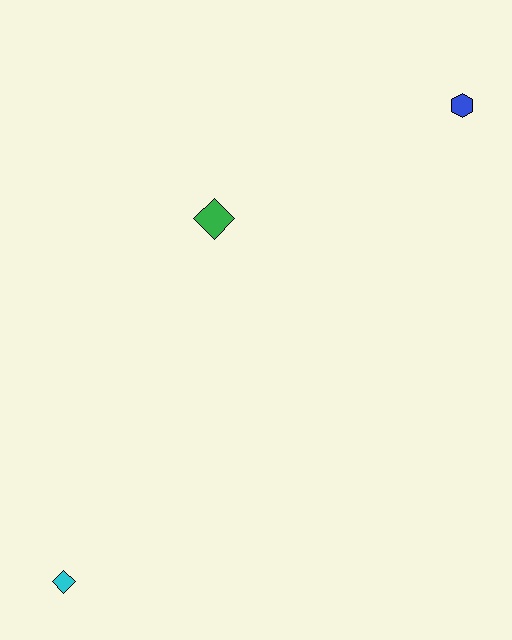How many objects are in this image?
There are 3 objects.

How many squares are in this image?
There are no squares.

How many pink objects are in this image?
There are no pink objects.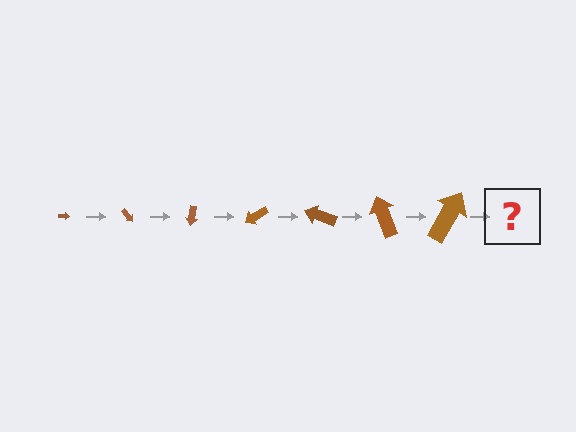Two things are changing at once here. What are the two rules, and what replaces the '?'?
The two rules are that the arrow grows larger each step and it rotates 50 degrees each step. The '?' should be an arrow, larger than the previous one and rotated 350 degrees from the start.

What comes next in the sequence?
The next element should be an arrow, larger than the previous one and rotated 350 degrees from the start.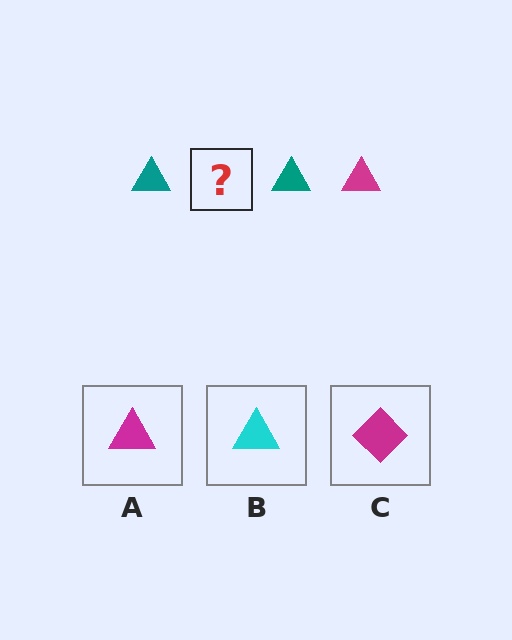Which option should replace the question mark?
Option A.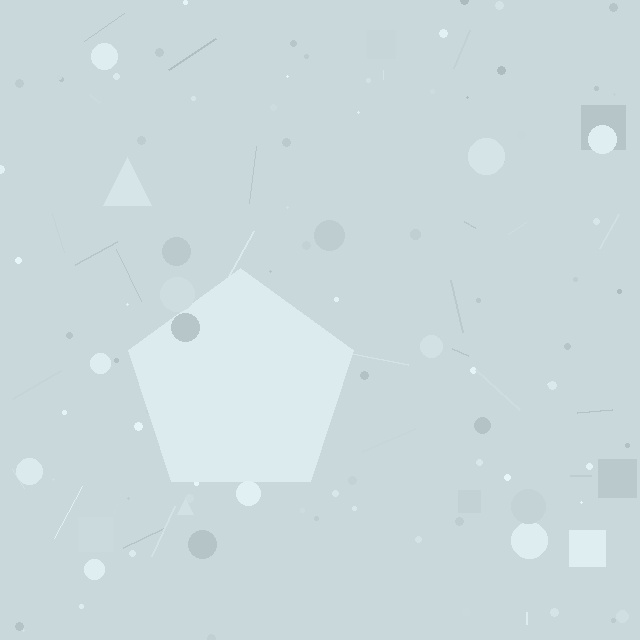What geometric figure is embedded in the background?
A pentagon is embedded in the background.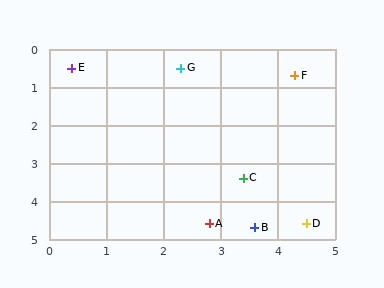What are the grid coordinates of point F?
Point F is at approximately (4.3, 0.7).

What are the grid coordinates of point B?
Point B is at approximately (3.6, 4.7).